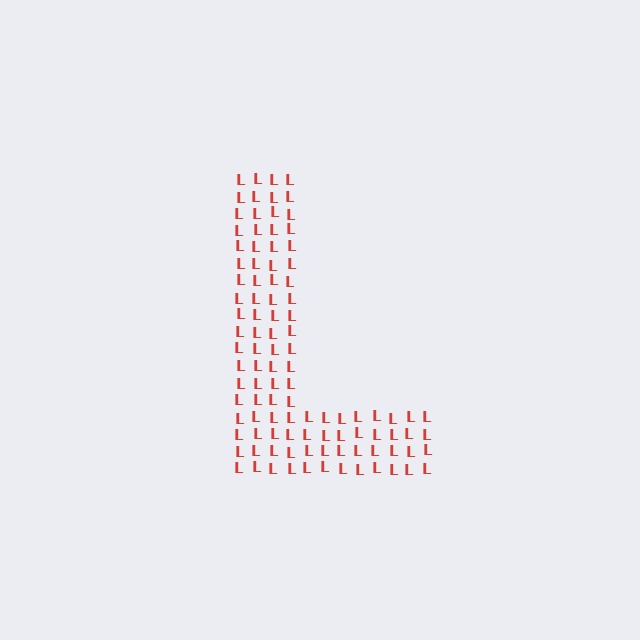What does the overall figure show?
The overall figure shows the letter L.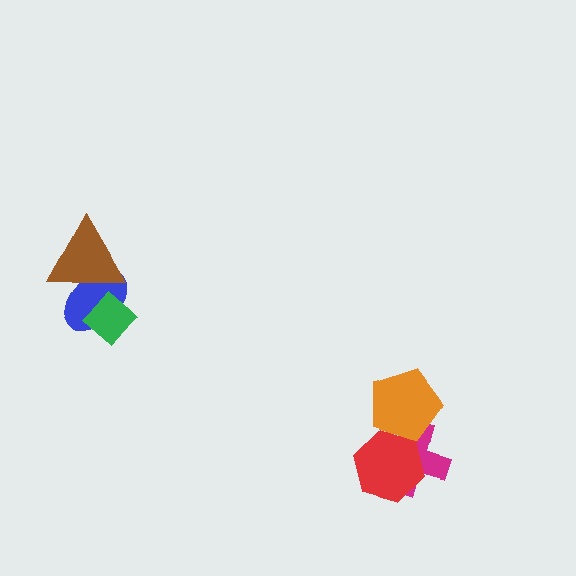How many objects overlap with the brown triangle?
2 objects overlap with the brown triangle.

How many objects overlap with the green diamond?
2 objects overlap with the green diamond.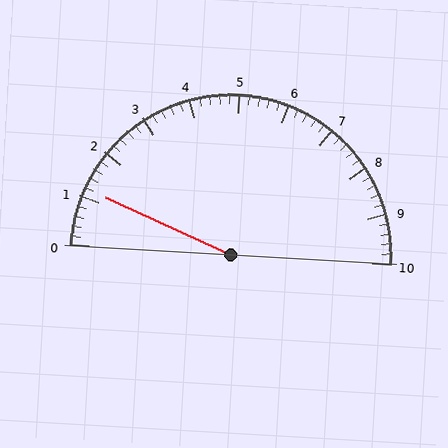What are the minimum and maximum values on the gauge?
The gauge ranges from 0 to 10.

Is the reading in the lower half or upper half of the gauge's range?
The reading is in the lower half of the range (0 to 10).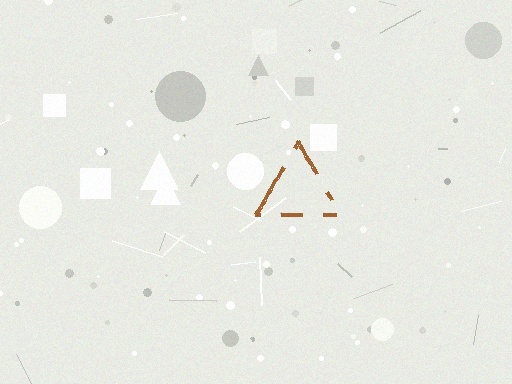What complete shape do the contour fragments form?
The contour fragments form a triangle.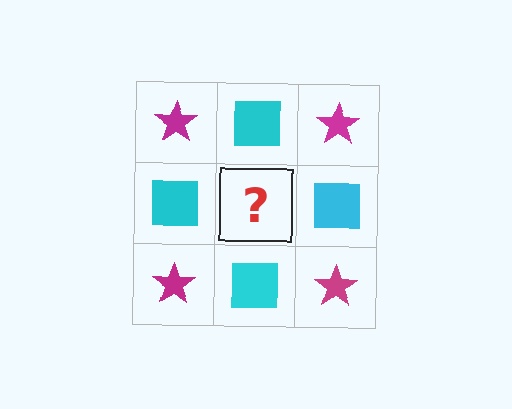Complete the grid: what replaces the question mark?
The question mark should be replaced with a magenta star.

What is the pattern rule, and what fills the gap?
The rule is that it alternates magenta star and cyan square in a checkerboard pattern. The gap should be filled with a magenta star.